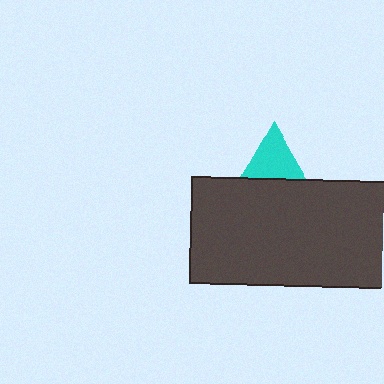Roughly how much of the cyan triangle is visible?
A small part of it is visible (roughly 37%).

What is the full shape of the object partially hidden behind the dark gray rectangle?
The partially hidden object is a cyan triangle.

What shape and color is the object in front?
The object in front is a dark gray rectangle.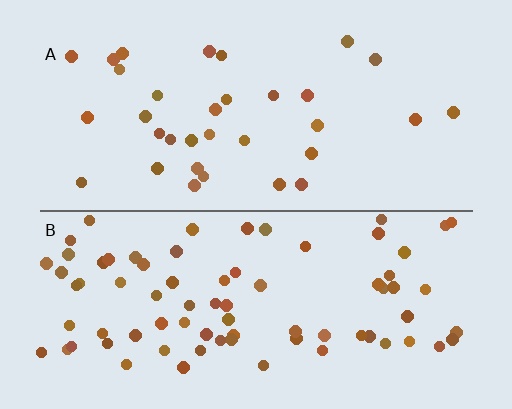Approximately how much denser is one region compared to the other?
Approximately 2.3× — region B over region A.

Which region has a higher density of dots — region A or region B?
B (the bottom).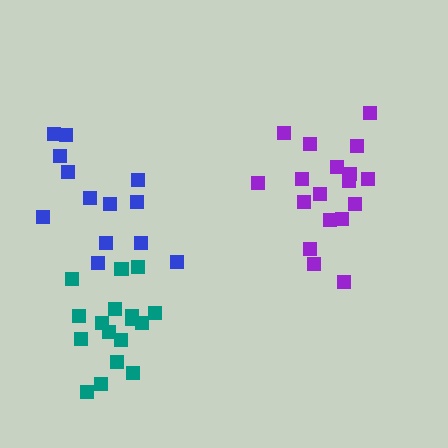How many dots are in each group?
Group 1: 13 dots, Group 2: 18 dots, Group 3: 17 dots (48 total).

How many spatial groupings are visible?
There are 3 spatial groupings.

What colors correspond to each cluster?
The clusters are colored: blue, purple, teal.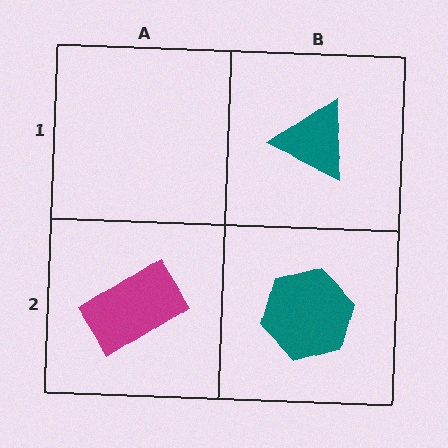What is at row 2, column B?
A teal hexagon.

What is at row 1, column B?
A teal triangle.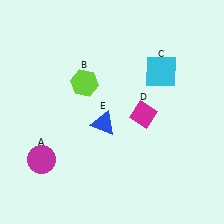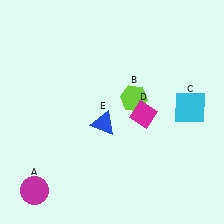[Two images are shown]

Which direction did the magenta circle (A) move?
The magenta circle (A) moved down.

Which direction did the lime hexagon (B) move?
The lime hexagon (B) moved right.